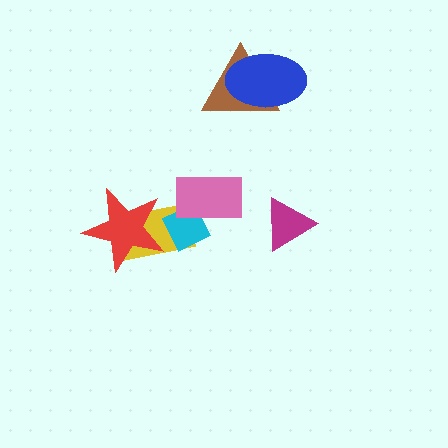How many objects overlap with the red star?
2 objects overlap with the red star.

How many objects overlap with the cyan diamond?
3 objects overlap with the cyan diamond.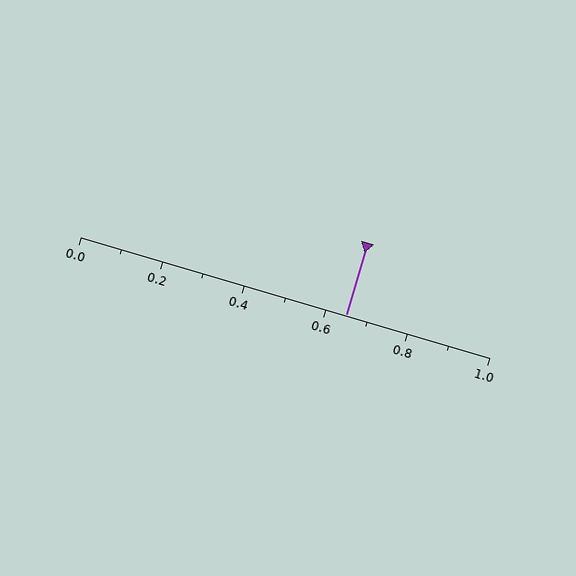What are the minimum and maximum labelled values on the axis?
The axis runs from 0.0 to 1.0.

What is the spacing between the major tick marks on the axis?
The major ticks are spaced 0.2 apart.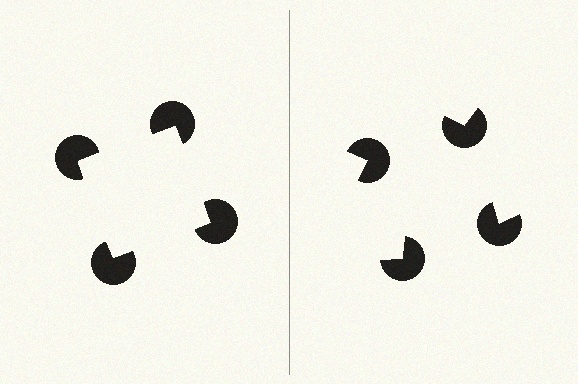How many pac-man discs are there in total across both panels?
8 — 4 on each side.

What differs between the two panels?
The pac-man discs are positioned identically on both sides; only the wedge orientations differ. On the left they align to a square; on the right they are misaligned.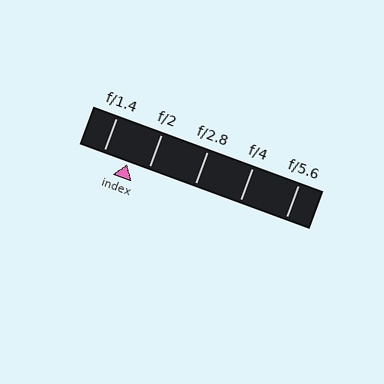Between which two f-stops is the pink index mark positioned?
The index mark is between f/1.4 and f/2.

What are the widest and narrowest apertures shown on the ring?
The widest aperture shown is f/1.4 and the narrowest is f/5.6.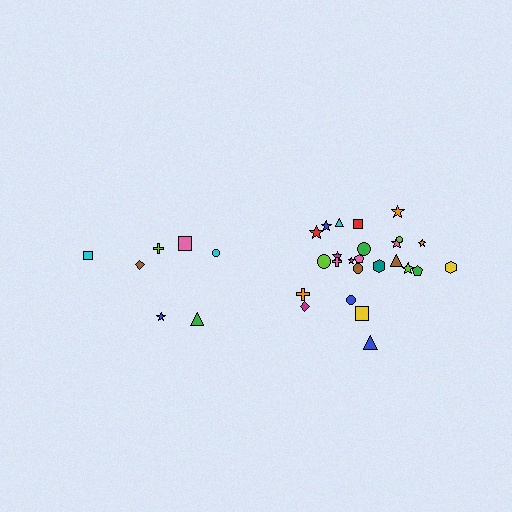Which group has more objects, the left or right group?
The right group.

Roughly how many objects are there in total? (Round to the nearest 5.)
Roughly 30 objects in total.